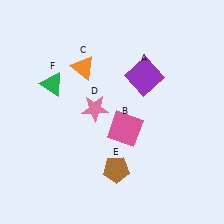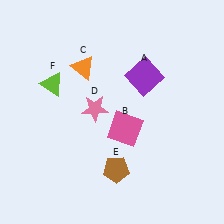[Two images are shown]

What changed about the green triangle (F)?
In Image 1, F is green. In Image 2, it changed to lime.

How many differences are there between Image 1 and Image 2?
There is 1 difference between the two images.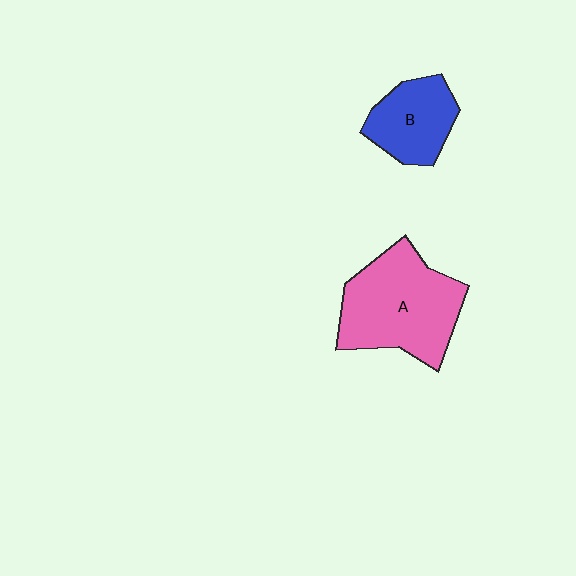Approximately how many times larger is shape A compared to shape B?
Approximately 1.8 times.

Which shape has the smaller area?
Shape B (blue).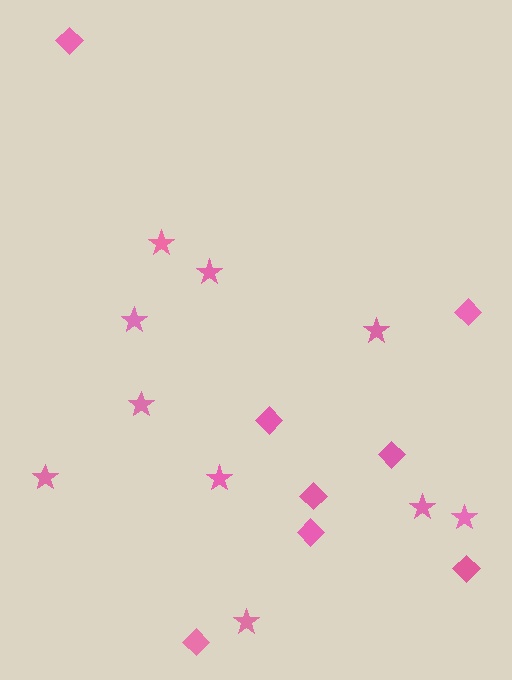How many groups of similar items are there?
There are 2 groups: one group of stars (10) and one group of diamonds (8).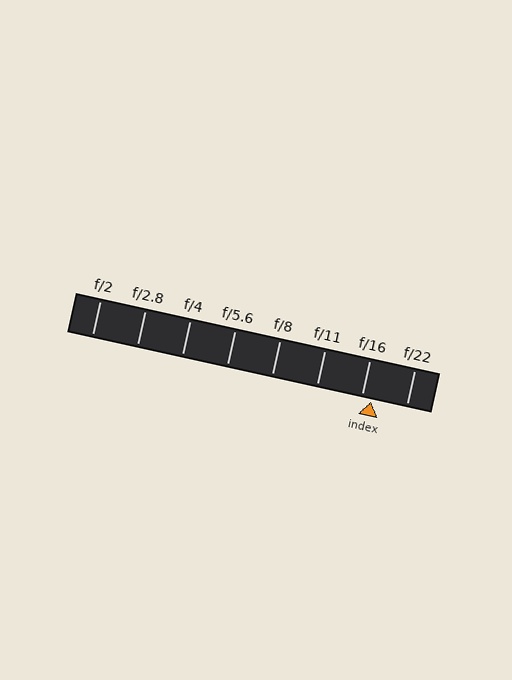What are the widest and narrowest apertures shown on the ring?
The widest aperture shown is f/2 and the narrowest is f/22.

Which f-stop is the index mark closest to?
The index mark is closest to f/16.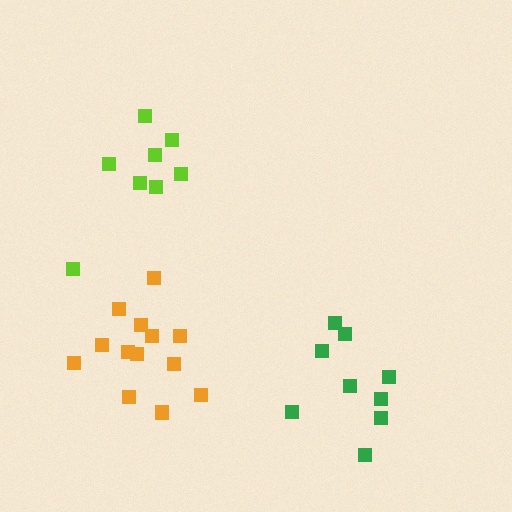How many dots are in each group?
Group 1: 9 dots, Group 2: 8 dots, Group 3: 13 dots (30 total).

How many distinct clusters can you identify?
There are 3 distinct clusters.